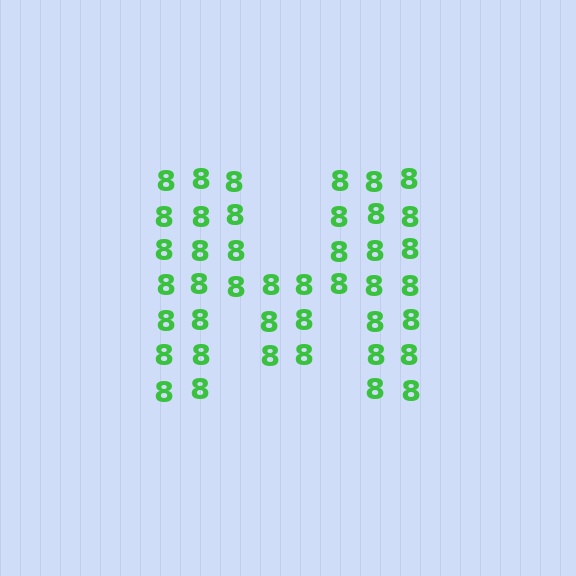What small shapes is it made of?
It is made of small digit 8's.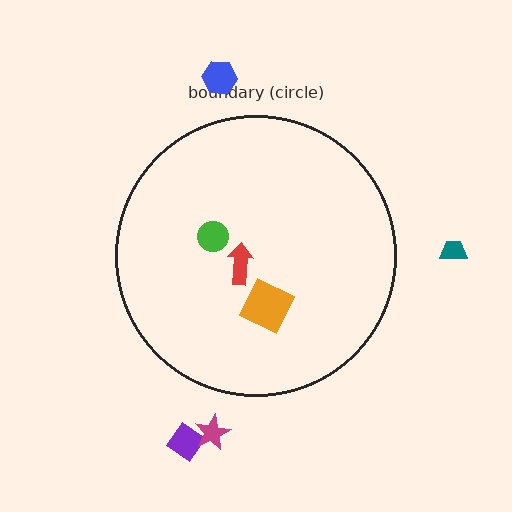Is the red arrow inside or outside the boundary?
Inside.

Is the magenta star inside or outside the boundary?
Outside.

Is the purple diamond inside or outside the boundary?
Outside.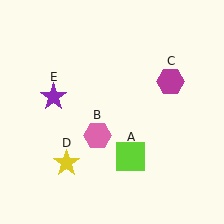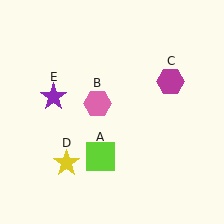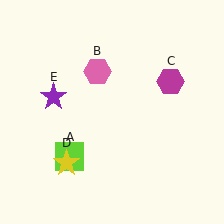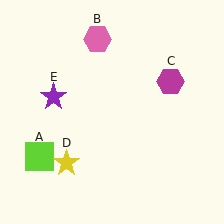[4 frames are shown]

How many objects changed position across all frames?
2 objects changed position: lime square (object A), pink hexagon (object B).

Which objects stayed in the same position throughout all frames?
Magenta hexagon (object C) and yellow star (object D) and purple star (object E) remained stationary.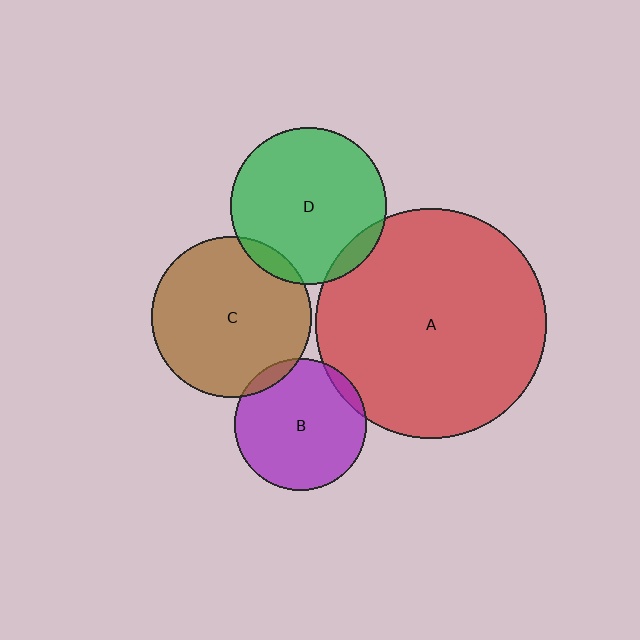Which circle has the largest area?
Circle A (red).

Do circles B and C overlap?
Yes.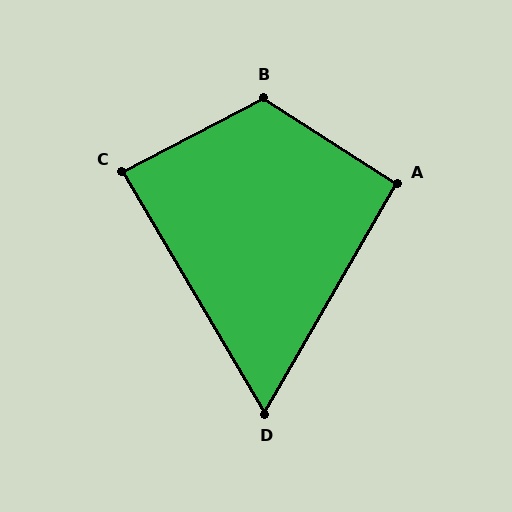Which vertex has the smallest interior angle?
D, at approximately 60 degrees.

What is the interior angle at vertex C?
Approximately 87 degrees (approximately right).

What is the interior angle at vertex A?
Approximately 93 degrees (approximately right).